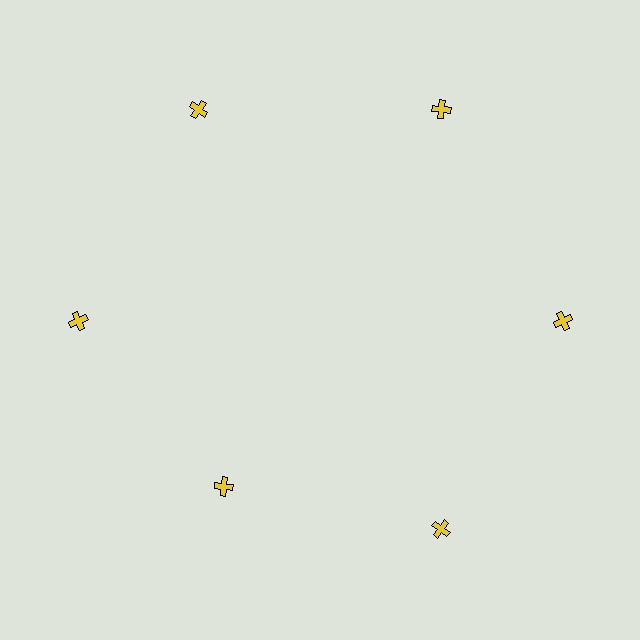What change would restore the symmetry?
The symmetry would be restored by moving it outward, back onto the ring so that all 6 crosses sit at equal angles and equal distance from the center.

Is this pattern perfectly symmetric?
No. The 6 yellow crosses are arranged in a ring, but one element near the 7 o'clock position is pulled inward toward the center, breaking the 6-fold rotational symmetry.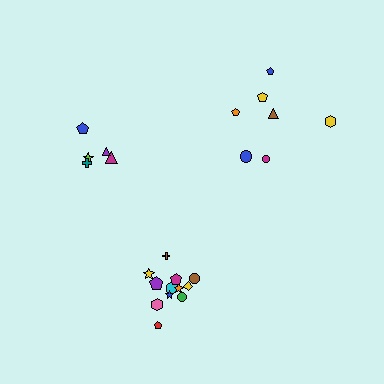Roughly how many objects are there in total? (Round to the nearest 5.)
Roughly 25 objects in total.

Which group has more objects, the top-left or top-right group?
The top-right group.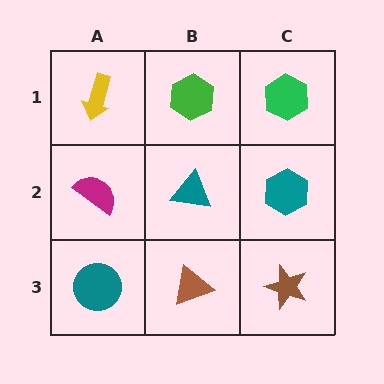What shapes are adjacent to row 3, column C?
A teal hexagon (row 2, column C), a brown triangle (row 3, column B).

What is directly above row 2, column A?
A yellow arrow.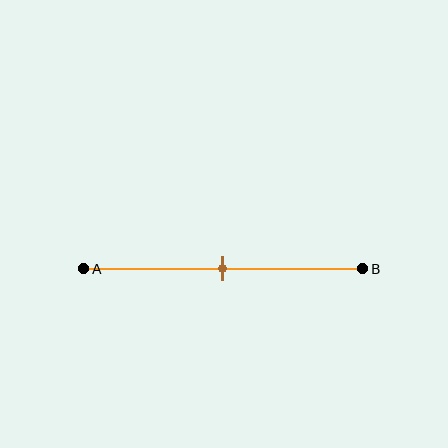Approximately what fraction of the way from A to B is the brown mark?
The brown mark is approximately 50% of the way from A to B.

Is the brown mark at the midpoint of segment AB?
Yes, the mark is approximately at the midpoint.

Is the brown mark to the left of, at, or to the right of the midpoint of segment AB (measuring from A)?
The brown mark is approximately at the midpoint of segment AB.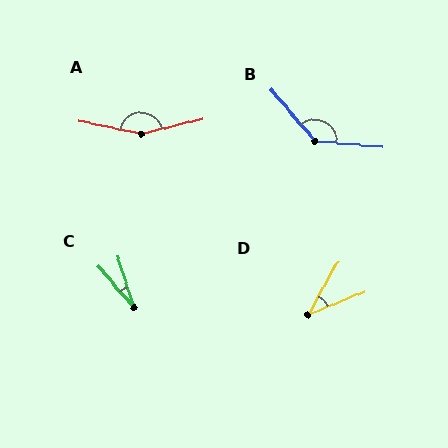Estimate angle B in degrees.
Approximately 135 degrees.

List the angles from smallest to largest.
C (24°), D (37°), B (135°), A (155°).